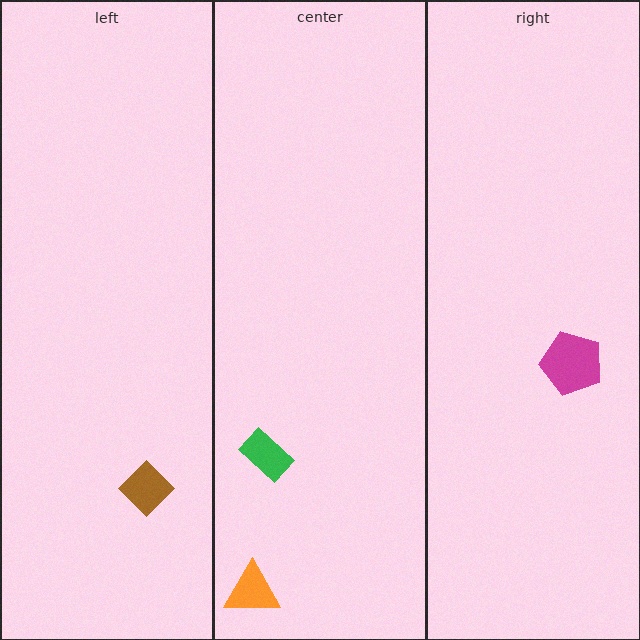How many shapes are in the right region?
1.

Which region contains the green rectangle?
The center region.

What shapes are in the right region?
The magenta pentagon.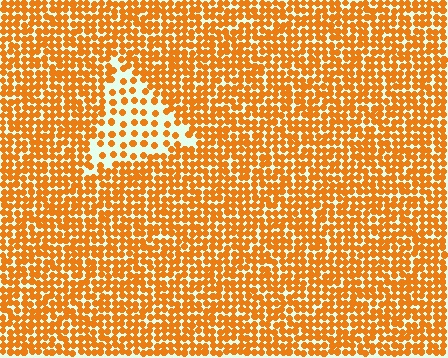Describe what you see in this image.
The image contains small orange elements arranged at two different densities. A triangle-shaped region is visible where the elements are less densely packed than the surrounding area.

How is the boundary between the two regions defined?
The boundary is defined by a change in element density (approximately 2.4x ratio). All elements are the same color, size, and shape.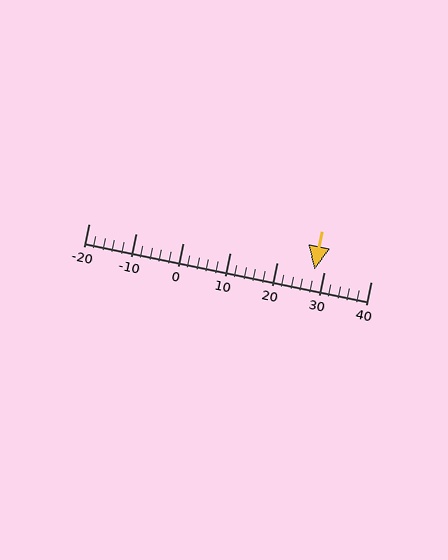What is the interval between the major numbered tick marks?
The major tick marks are spaced 10 units apart.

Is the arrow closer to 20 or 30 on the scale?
The arrow is closer to 30.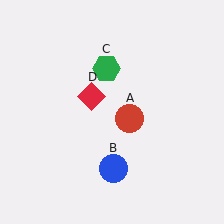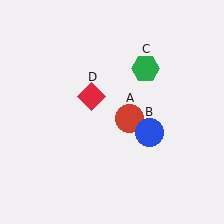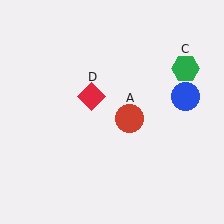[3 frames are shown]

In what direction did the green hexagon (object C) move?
The green hexagon (object C) moved right.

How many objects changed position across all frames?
2 objects changed position: blue circle (object B), green hexagon (object C).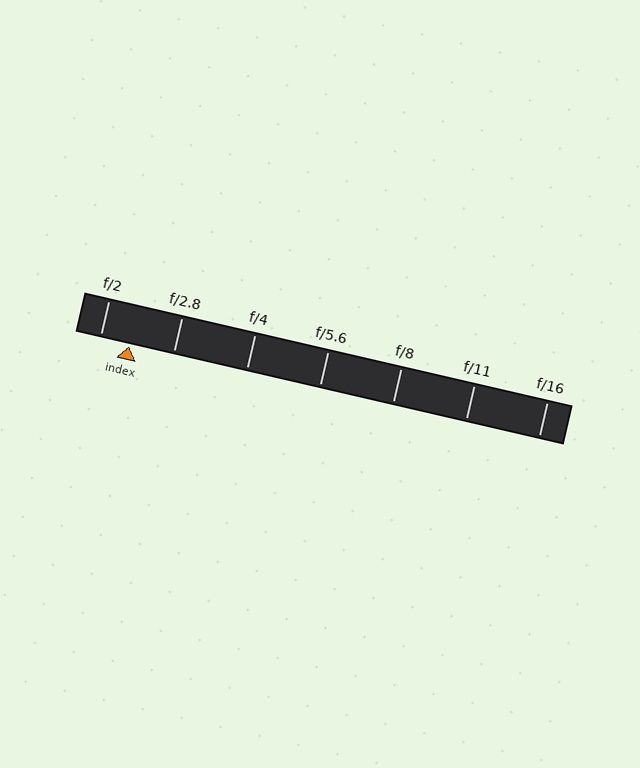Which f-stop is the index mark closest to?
The index mark is closest to f/2.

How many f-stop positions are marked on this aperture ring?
There are 7 f-stop positions marked.